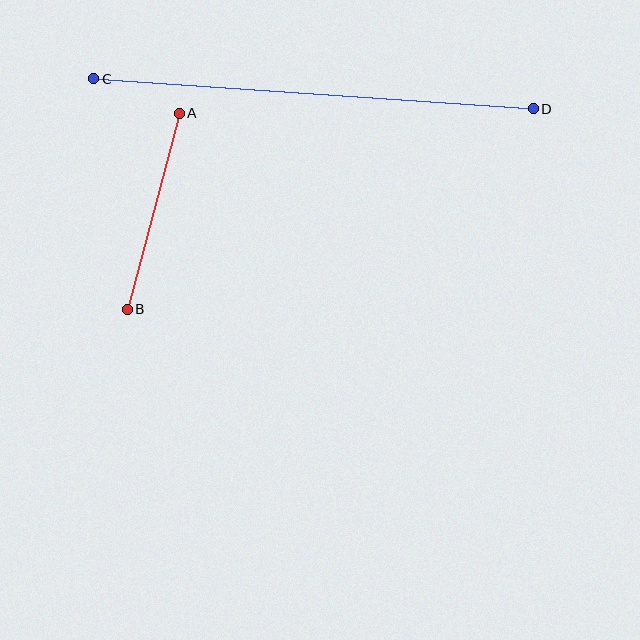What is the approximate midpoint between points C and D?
The midpoint is at approximately (314, 94) pixels.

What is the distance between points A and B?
The distance is approximately 203 pixels.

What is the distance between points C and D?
The distance is approximately 440 pixels.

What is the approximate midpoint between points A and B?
The midpoint is at approximately (153, 211) pixels.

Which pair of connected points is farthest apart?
Points C and D are farthest apart.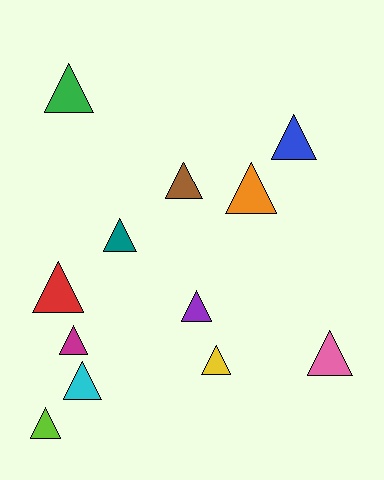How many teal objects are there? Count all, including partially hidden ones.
There is 1 teal object.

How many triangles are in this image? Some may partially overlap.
There are 12 triangles.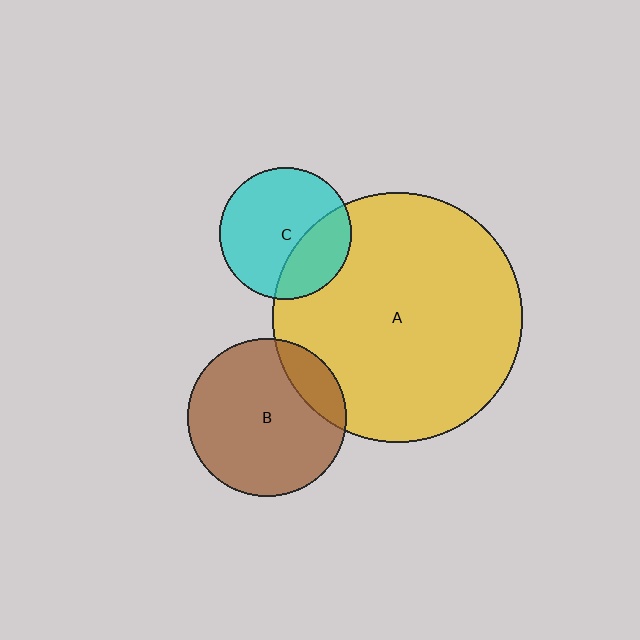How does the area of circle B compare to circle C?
Approximately 1.4 times.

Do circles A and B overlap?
Yes.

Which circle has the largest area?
Circle A (yellow).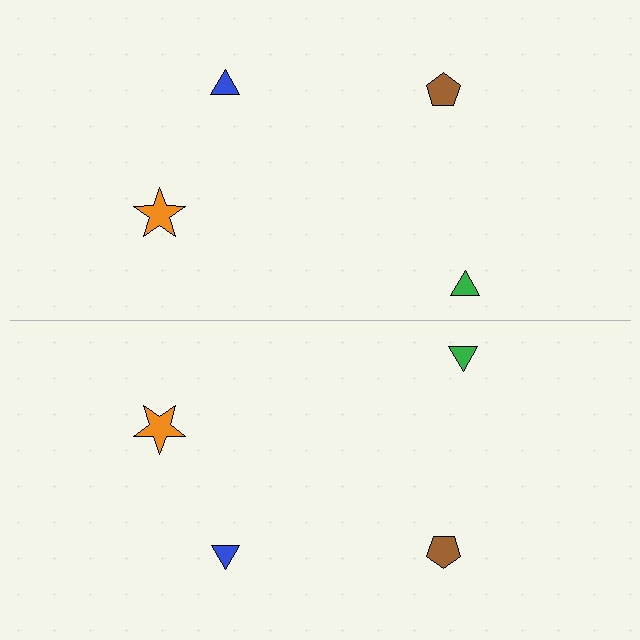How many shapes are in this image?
There are 8 shapes in this image.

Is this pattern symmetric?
Yes, this pattern has bilateral (reflection) symmetry.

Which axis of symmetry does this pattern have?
The pattern has a horizontal axis of symmetry running through the center of the image.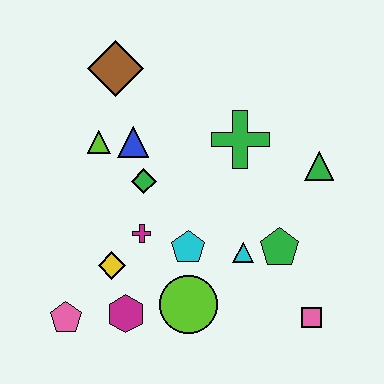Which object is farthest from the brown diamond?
The pink square is farthest from the brown diamond.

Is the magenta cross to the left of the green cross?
Yes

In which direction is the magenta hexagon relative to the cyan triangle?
The magenta hexagon is to the left of the cyan triangle.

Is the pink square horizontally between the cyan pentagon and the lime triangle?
No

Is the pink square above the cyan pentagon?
No